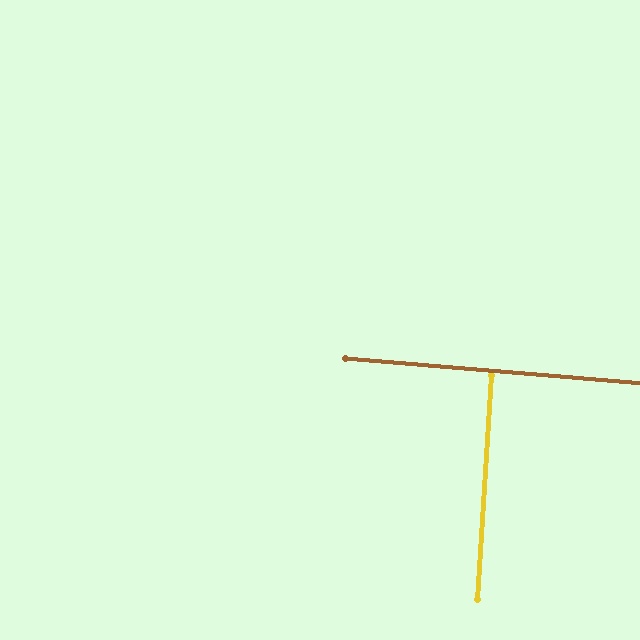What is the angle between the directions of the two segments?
Approximately 89 degrees.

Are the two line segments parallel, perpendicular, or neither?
Perpendicular — they meet at approximately 89°.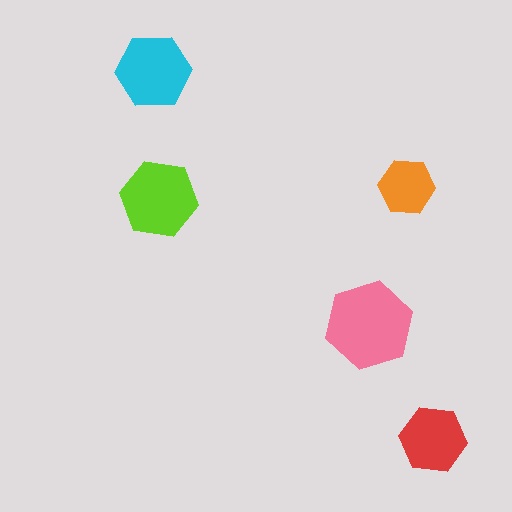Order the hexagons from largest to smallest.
the pink one, the lime one, the cyan one, the red one, the orange one.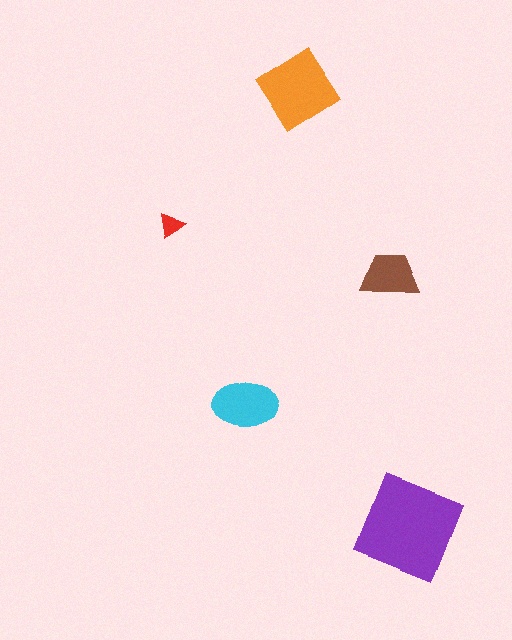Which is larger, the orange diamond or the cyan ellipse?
The orange diamond.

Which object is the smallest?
The red triangle.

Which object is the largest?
The purple square.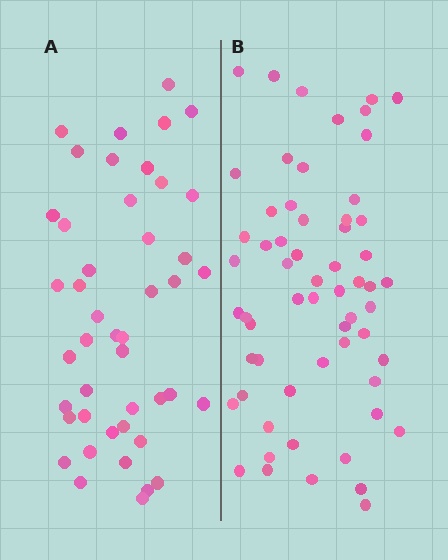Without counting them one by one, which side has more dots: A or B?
Region B (the right region) has more dots.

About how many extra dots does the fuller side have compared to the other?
Region B has approximately 15 more dots than region A.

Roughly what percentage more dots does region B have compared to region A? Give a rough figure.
About 35% more.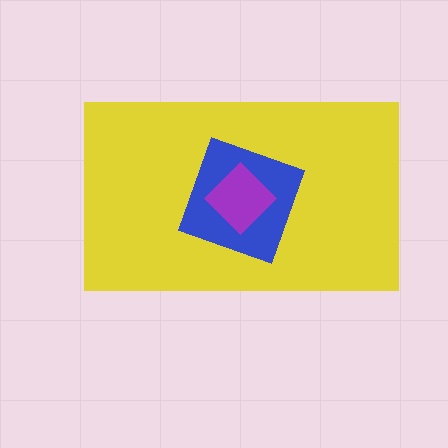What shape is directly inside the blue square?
The purple diamond.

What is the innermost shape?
The purple diamond.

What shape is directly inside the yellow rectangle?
The blue square.